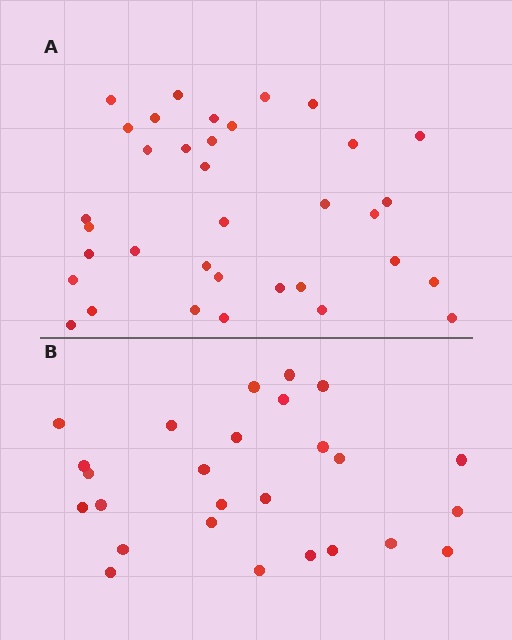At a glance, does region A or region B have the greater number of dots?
Region A (the top region) has more dots.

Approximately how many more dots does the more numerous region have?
Region A has roughly 8 or so more dots than region B.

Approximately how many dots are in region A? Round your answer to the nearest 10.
About 40 dots. (The exact count is 35, which rounds to 40.)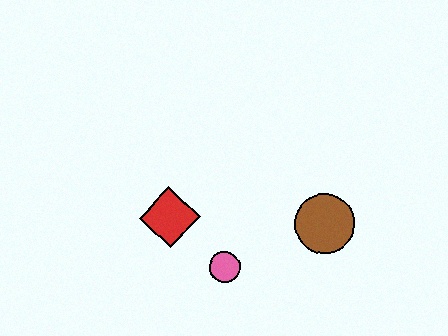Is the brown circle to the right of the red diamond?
Yes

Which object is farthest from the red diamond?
The brown circle is farthest from the red diamond.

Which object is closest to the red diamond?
The pink circle is closest to the red diamond.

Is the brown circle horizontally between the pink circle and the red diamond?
No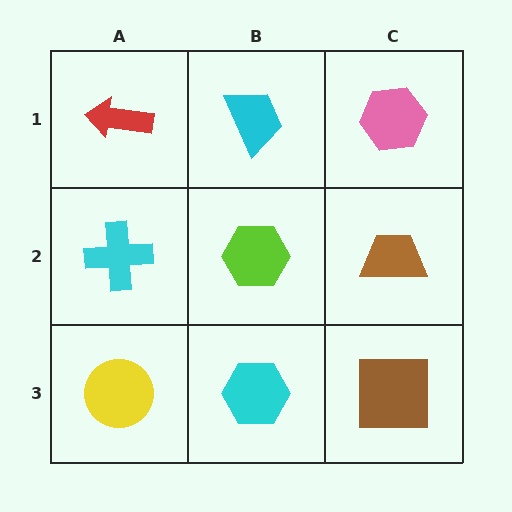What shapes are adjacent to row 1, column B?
A lime hexagon (row 2, column B), a red arrow (row 1, column A), a pink hexagon (row 1, column C).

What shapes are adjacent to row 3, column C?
A brown trapezoid (row 2, column C), a cyan hexagon (row 3, column B).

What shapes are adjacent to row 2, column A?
A red arrow (row 1, column A), a yellow circle (row 3, column A), a lime hexagon (row 2, column B).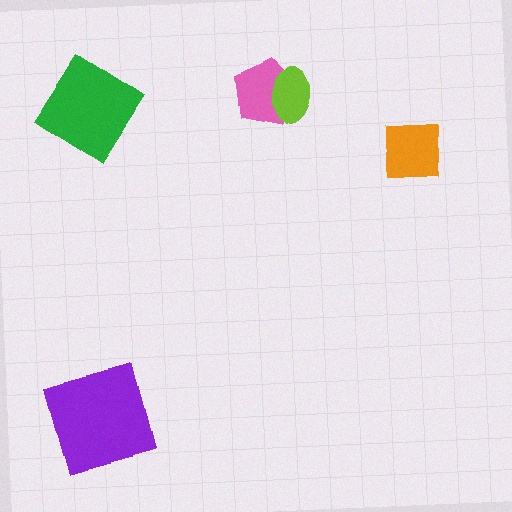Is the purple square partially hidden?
No, no other shape covers it.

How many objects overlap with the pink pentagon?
1 object overlaps with the pink pentagon.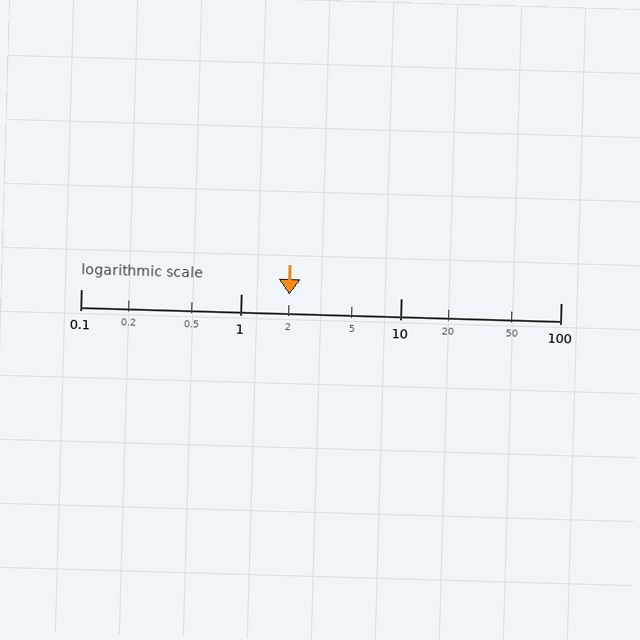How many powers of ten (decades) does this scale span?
The scale spans 3 decades, from 0.1 to 100.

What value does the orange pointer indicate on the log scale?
The pointer indicates approximately 2.